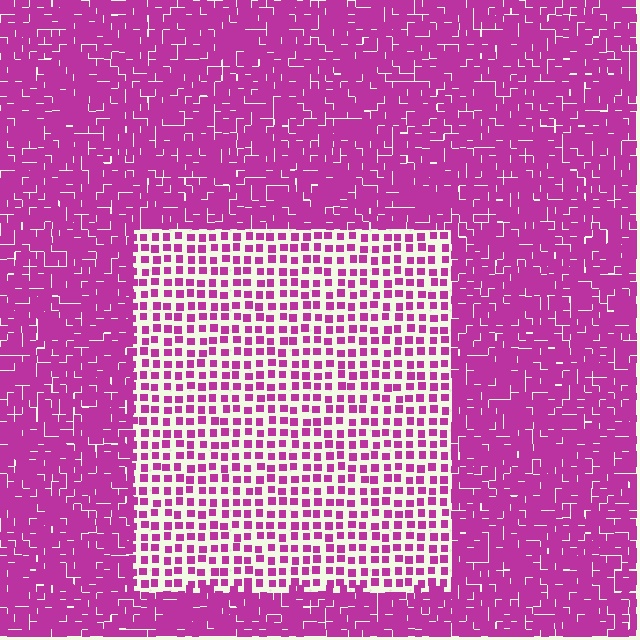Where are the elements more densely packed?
The elements are more densely packed outside the rectangle boundary.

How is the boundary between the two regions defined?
The boundary is defined by a change in element density (approximately 2.4x ratio). All elements are the same color, size, and shape.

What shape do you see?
I see a rectangle.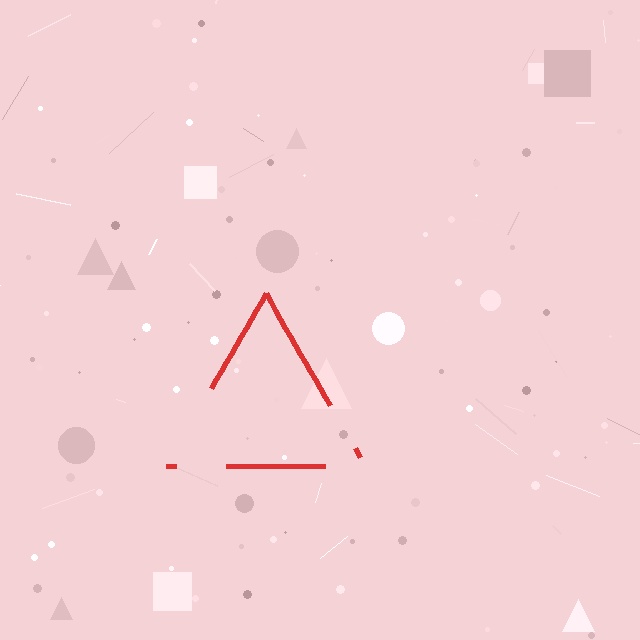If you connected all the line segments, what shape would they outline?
They would outline a triangle.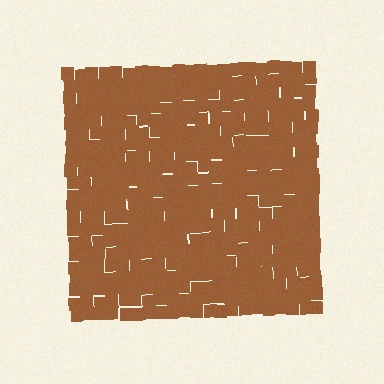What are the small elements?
The small elements are squares.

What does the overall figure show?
The overall figure shows a square.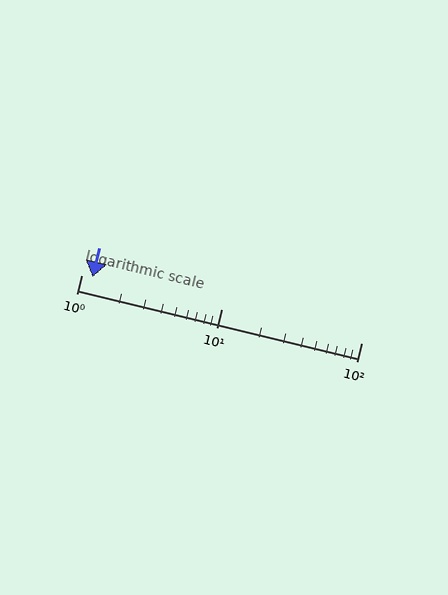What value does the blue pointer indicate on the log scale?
The pointer indicates approximately 1.2.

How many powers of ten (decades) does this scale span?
The scale spans 2 decades, from 1 to 100.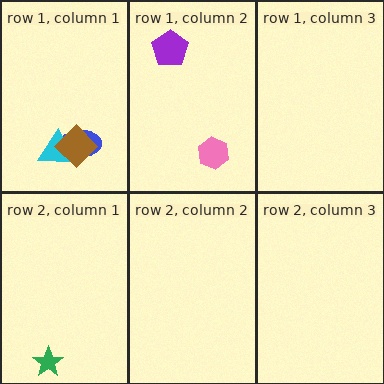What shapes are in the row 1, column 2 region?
The pink hexagon, the purple pentagon.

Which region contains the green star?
The row 2, column 1 region.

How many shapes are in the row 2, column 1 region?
1.